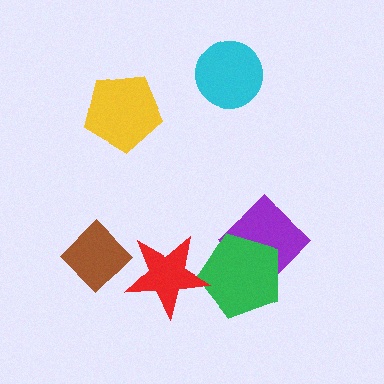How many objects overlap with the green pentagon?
2 objects overlap with the green pentagon.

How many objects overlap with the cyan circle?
0 objects overlap with the cyan circle.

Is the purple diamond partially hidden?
Yes, it is partially covered by another shape.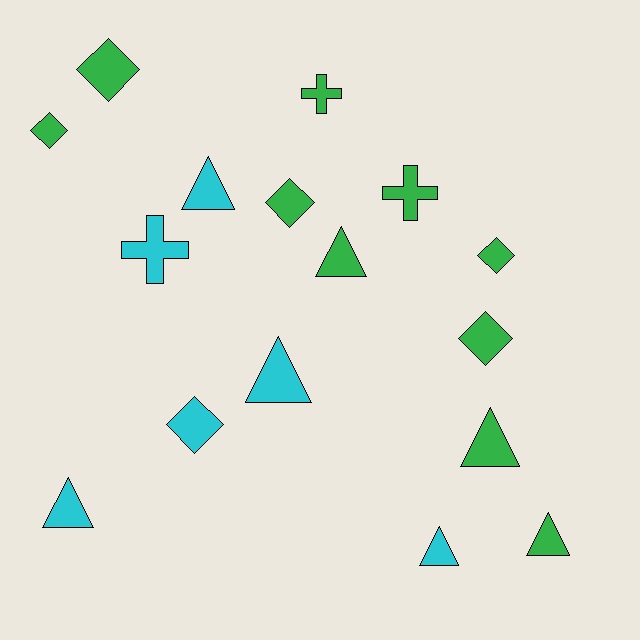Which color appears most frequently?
Green, with 10 objects.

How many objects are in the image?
There are 16 objects.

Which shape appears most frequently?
Triangle, with 7 objects.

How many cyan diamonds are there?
There is 1 cyan diamond.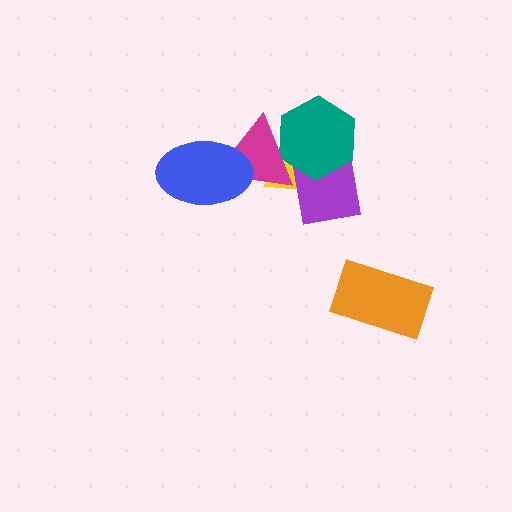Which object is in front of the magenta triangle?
The blue ellipse is in front of the magenta triangle.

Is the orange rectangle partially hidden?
No, no other shape covers it.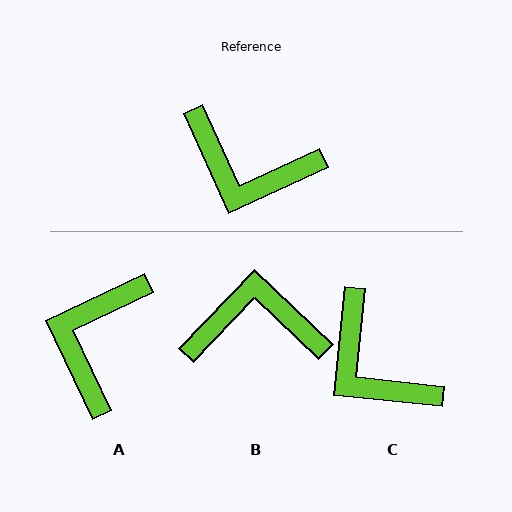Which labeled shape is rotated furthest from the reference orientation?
B, about 158 degrees away.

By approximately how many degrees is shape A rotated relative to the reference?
Approximately 89 degrees clockwise.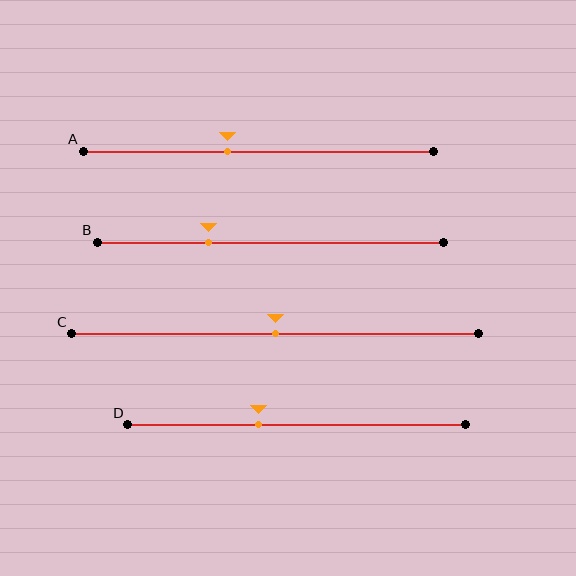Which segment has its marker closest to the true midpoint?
Segment C has its marker closest to the true midpoint.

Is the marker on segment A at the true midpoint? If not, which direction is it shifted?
No, the marker on segment A is shifted to the left by about 9% of the segment length.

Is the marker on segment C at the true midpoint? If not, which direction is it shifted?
Yes, the marker on segment C is at the true midpoint.